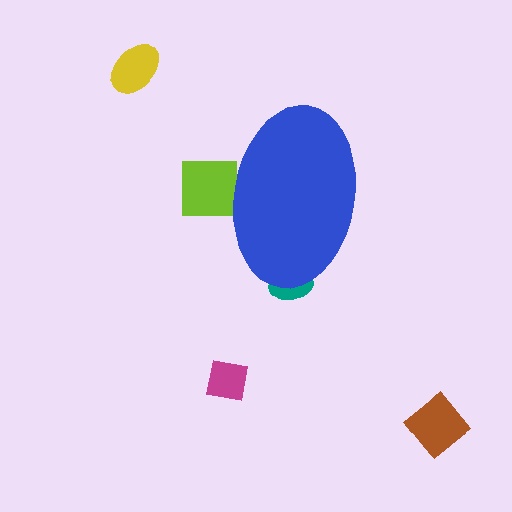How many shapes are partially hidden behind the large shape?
2 shapes are partially hidden.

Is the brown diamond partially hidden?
No, the brown diamond is fully visible.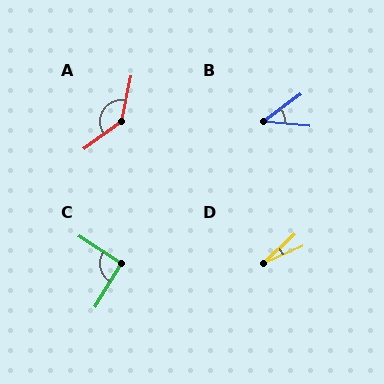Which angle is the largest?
A, at approximately 138 degrees.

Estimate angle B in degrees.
Approximately 42 degrees.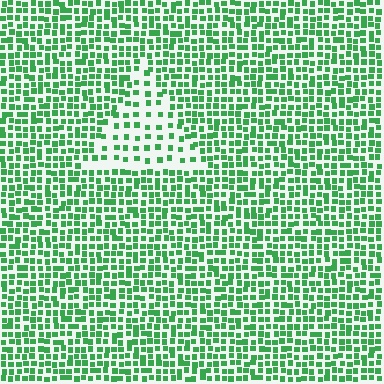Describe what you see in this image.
The image contains small green elements arranged at two different densities. A triangle-shaped region is visible where the elements are less densely packed than the surrounding area.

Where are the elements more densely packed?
The elements are more densely packed outside the triangle boundary.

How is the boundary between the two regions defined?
The boundary is defined by a change in element density (approximately 2.2x ratio). All elements are the same color, size, and shape.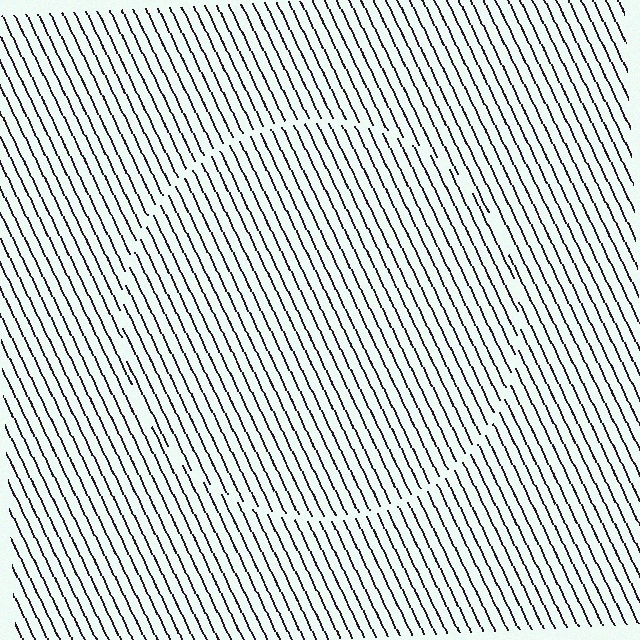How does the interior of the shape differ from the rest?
The interior of the shape contains the same grating, shifted by half a period — the contour is defined by the phase discontinuity where line-ends from the inner and outer gratings abut.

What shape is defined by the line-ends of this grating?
An illusory circle. The interior of the shape contains the same grating, shifted by half a period — the contour is defined by the phase discontinuity where line-ends from the inner and outer gratings abut.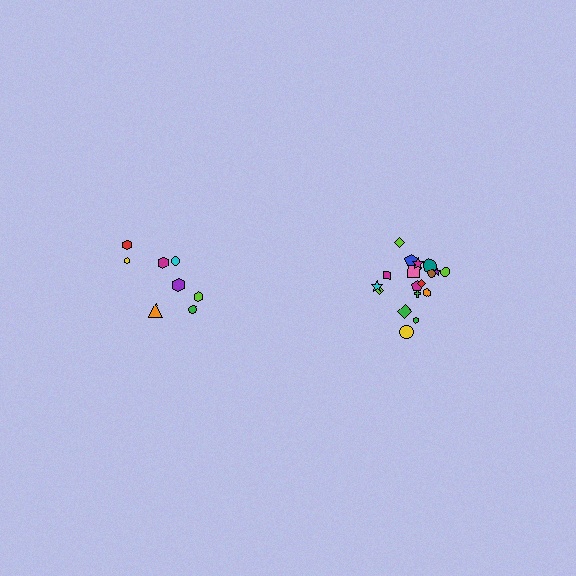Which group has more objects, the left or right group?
The right group.